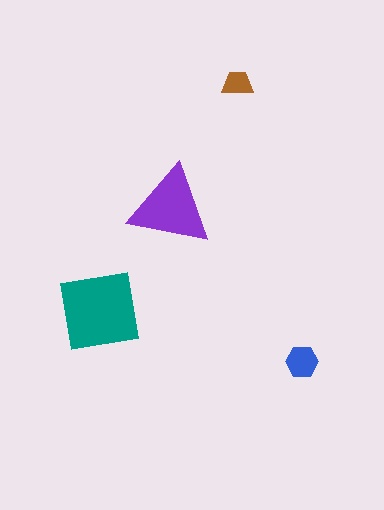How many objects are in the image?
There are 4 objects in the image.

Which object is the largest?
The teal square.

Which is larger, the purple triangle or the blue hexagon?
The purple triangle.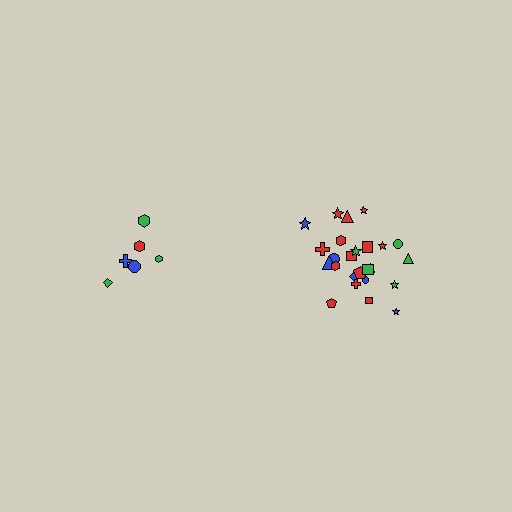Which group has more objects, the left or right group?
The right group.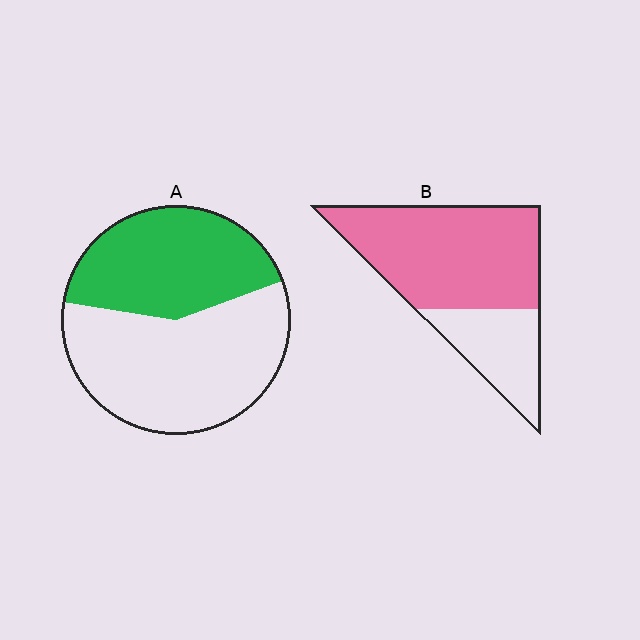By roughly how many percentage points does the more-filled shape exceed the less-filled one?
By roughly 30 percentage points (B over A).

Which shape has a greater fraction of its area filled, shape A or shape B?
Shape B.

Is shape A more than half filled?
No.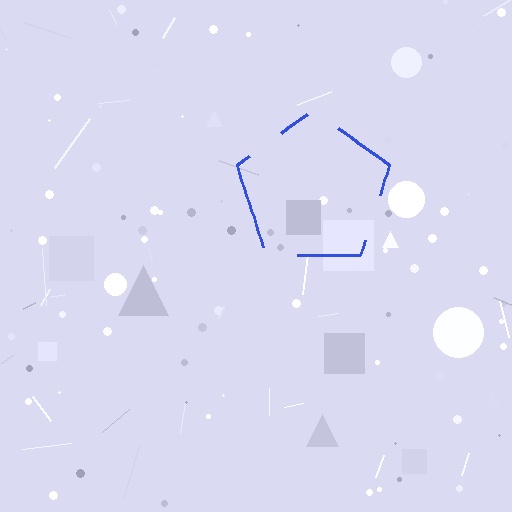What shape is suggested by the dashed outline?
The dashed outline suggests a pentagon.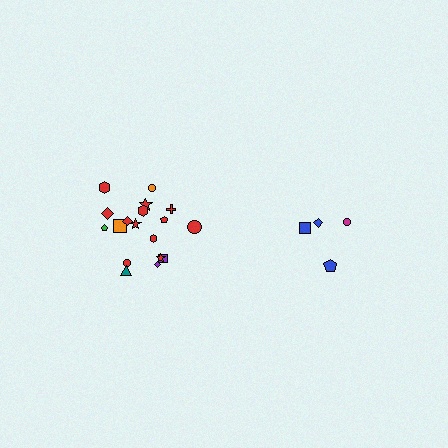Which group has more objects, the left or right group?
The left group.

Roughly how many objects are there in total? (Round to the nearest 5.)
Roughly 20 objects in total.